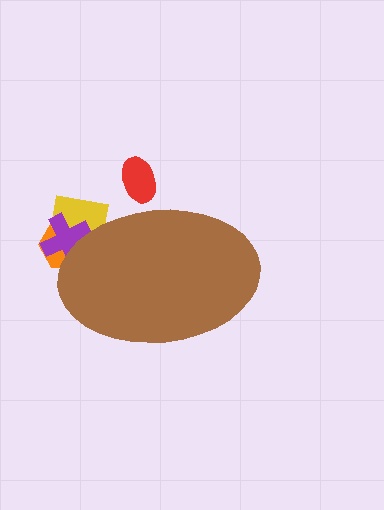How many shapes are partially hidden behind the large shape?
4 shapes are partially hidden.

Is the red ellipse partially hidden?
Yes, the red ellipse is partially hidden behind the brown ellipse.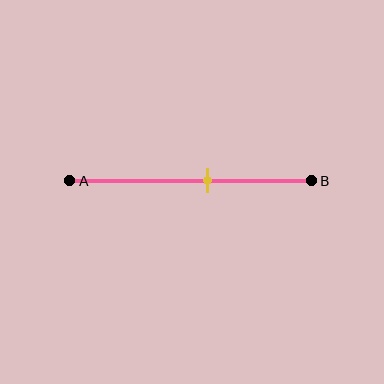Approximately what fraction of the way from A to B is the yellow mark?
The yellow mark is approximately 55% of the way from A to B.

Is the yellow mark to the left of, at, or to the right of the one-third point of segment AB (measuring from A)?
The yellow mark is to the right of the one-third point of segment AB.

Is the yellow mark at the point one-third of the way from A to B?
No, the mark is at about 55% from A, not at the 33% one-third point.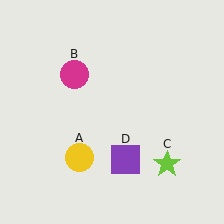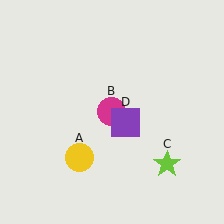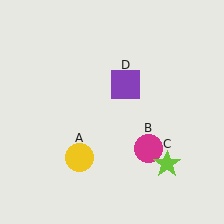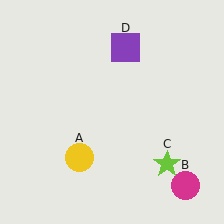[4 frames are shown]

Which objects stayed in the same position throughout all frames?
Yellow circle (object A) and lime star (object C) remained stationary.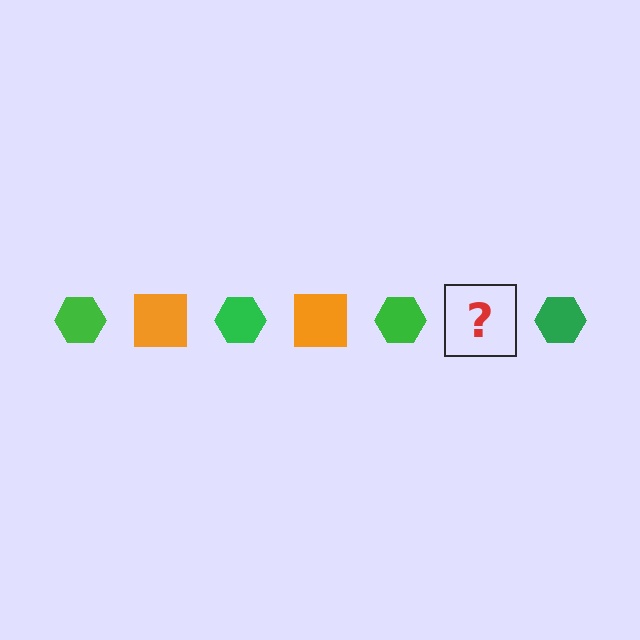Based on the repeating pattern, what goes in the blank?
The blank should be an orange square.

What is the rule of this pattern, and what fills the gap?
The rule is that the pattern alternates between green hexagon and orange square. The gap should be filled with an orange square.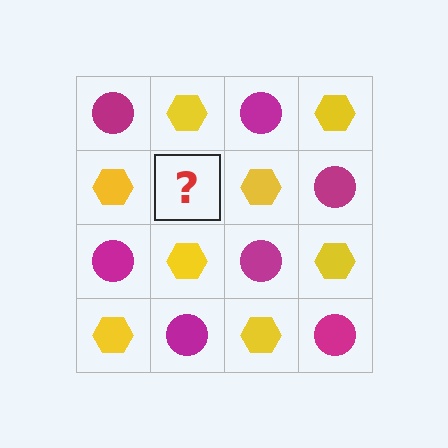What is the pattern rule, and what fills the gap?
The rule is that it alternates magenta circle and yellow hexagon in a checkerboard pattern. The gap should be filled with a magenta circle.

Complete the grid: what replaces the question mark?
The question mark should be replaced with a magenta circle.